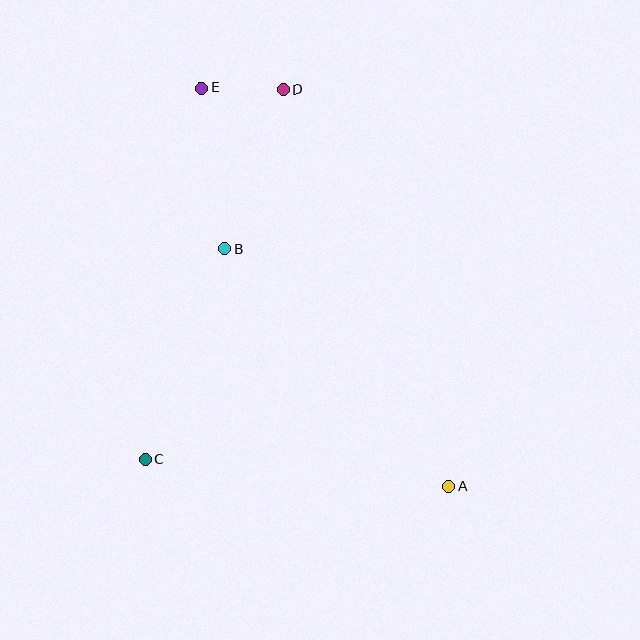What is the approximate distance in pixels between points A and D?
The distance between A and D is approximately 430 pixels.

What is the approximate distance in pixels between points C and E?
The distance between C and E is approximately 376 pixels.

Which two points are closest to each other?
Points D and E are closest to each other.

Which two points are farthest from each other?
Points A and E are farthest from each other.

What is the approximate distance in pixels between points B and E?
The distance between B and E is approximately 163 pixels.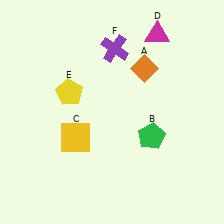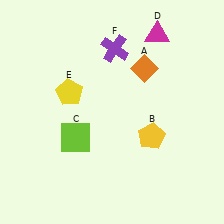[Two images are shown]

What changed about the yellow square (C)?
In Image 1, C is yellow. In Image 2, it changed to lime.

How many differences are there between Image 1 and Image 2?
There are 2 differences between the two images.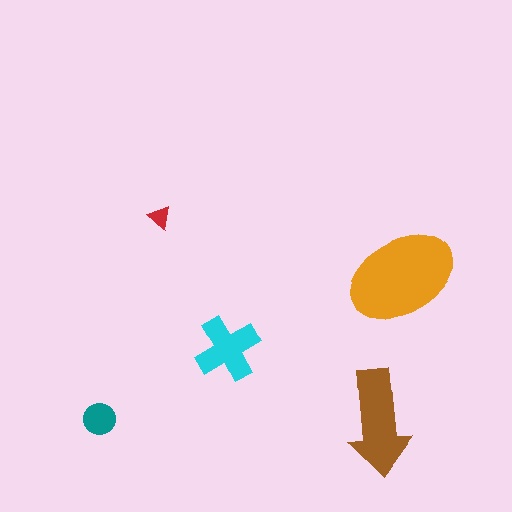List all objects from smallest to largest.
The red triangle, the teal circle, the cyan cross, the brown arrow, the orange ellipse.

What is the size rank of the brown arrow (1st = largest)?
2nd.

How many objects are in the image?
There are 5 objects in the image.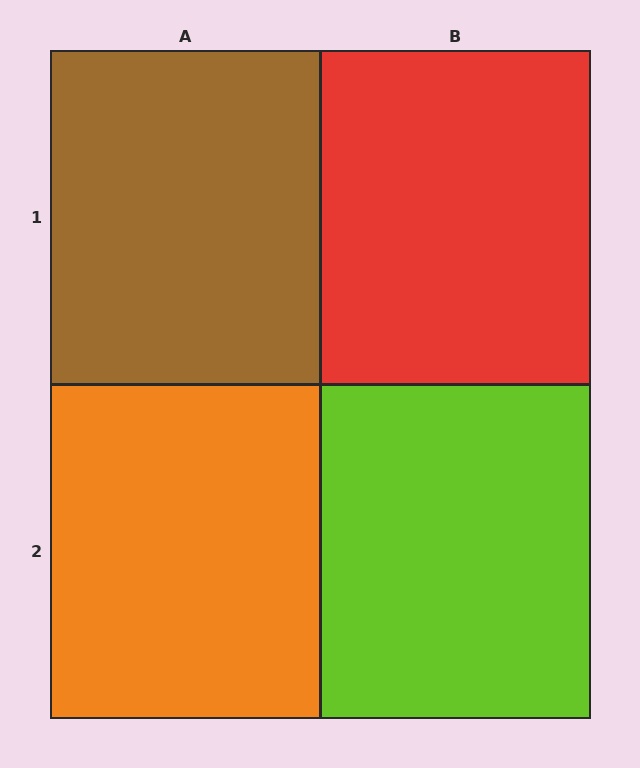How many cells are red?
1 cell is red.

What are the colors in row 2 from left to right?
Orange, lime.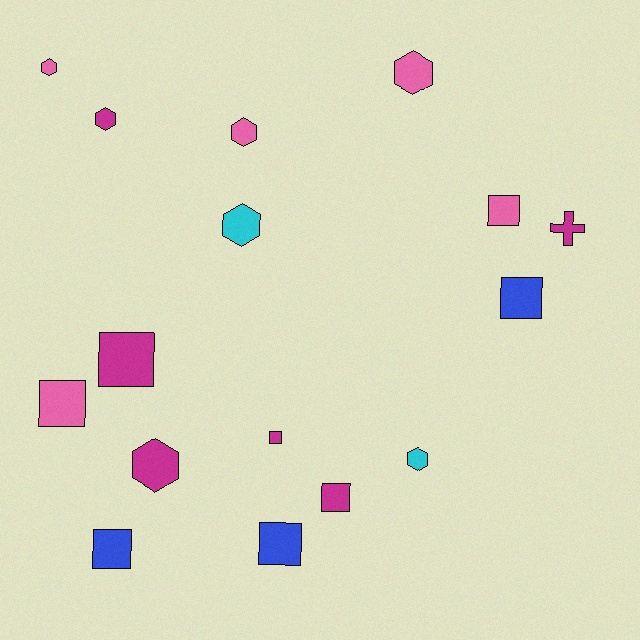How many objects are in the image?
There are 16 objects.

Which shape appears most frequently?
Square, with 8 objects.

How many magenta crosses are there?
There is 1 magenta cross.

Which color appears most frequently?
Magenta, with 6 objects.